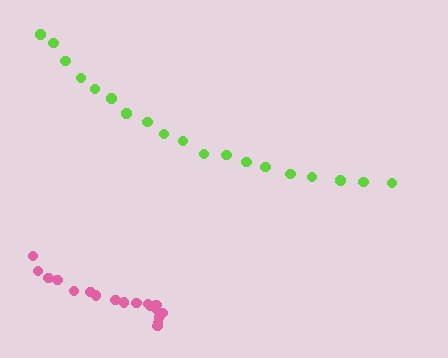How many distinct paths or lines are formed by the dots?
There are 2 distinct paths.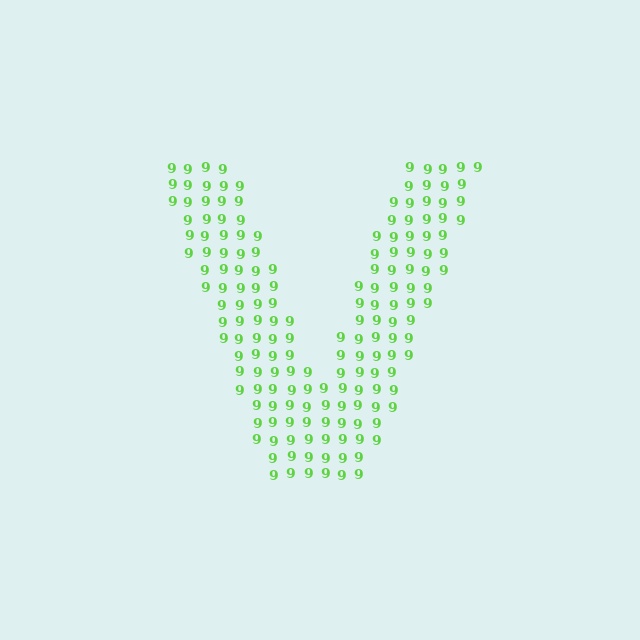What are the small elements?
The small elements are digit 9's.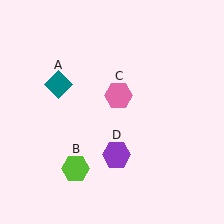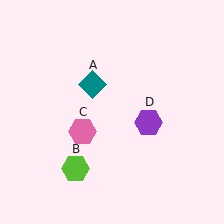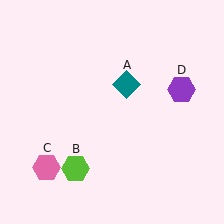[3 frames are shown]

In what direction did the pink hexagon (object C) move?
The pink hexagon (object C) moved down and to the left.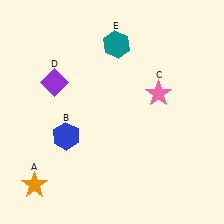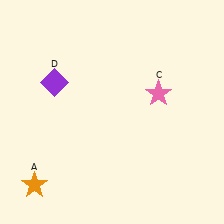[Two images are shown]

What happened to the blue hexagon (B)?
The blue hexagon (B) was removed in Image 2. It was in the bottom-left area of Image 1.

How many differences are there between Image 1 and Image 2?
There are 2 differences between the two images.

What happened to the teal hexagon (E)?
The teal hexagon (E) was removed in Image 2. It was in the top-right area of Image 1.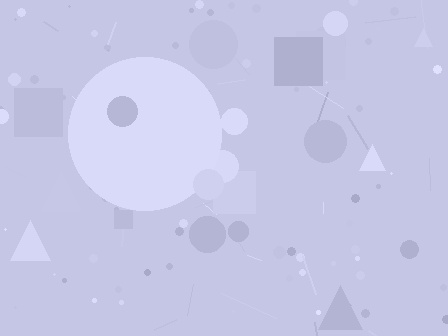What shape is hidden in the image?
A circle is hidden in the image.